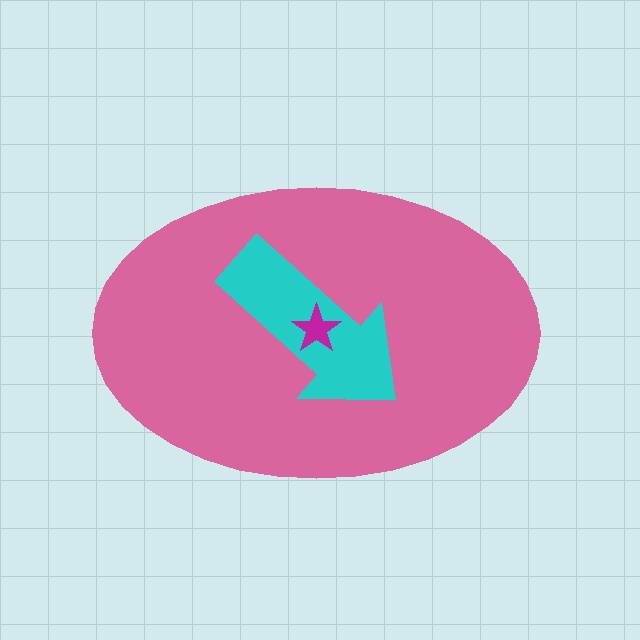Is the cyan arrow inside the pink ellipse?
Yes.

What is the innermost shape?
The magenta star.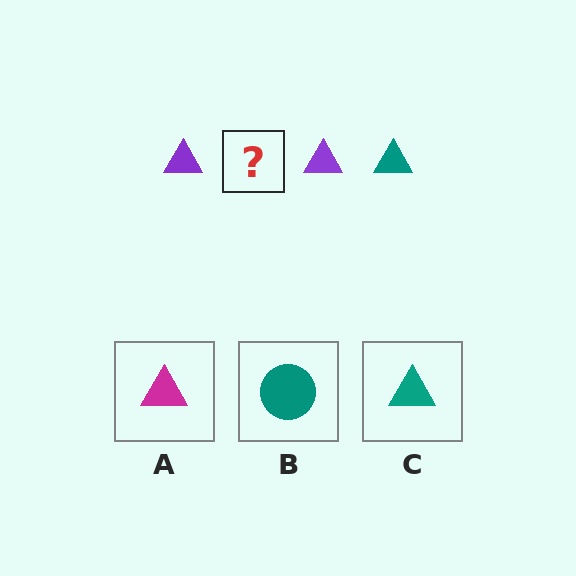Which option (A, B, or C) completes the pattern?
C.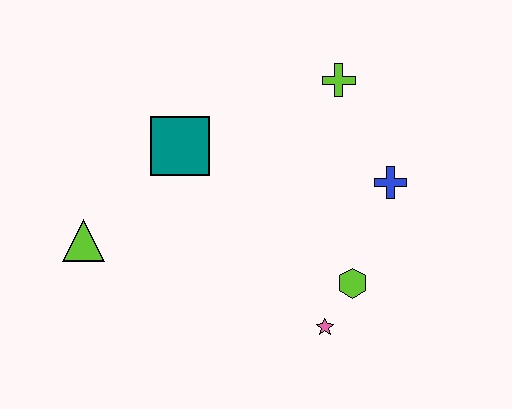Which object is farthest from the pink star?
The lime triangle is farthest from the pink star.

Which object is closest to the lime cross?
The blue cross is closest to the lime cross.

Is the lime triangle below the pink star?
No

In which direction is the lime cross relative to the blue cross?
The lime cross is above the blue cross.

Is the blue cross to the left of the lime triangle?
No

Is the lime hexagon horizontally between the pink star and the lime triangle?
No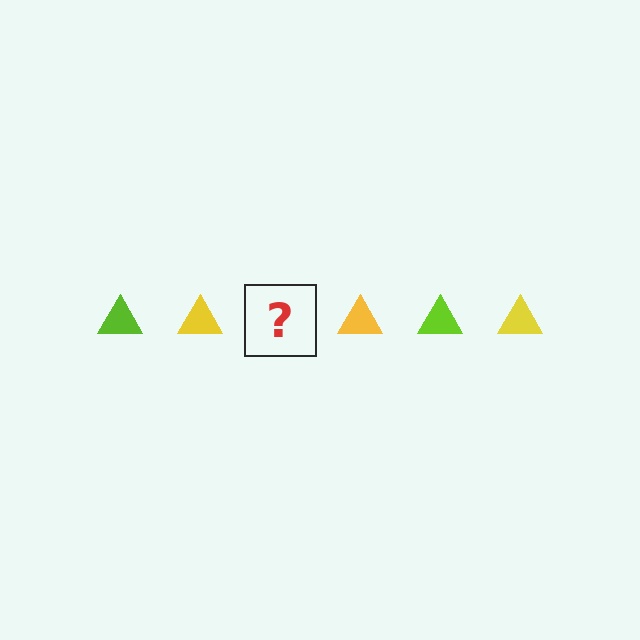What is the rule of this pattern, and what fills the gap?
The rule is that the pattern cycles through lime, yellow triangles. The gap should be filled with a lime triangle.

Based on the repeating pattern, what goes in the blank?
The blank should be a lime triangle.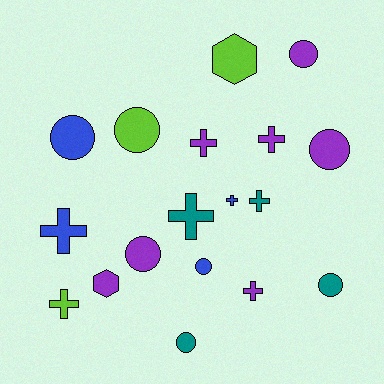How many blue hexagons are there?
There are no blue hexagons.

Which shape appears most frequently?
Cross, with 8 objects.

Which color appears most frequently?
Purple, with 7 objects.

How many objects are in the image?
There are 18 objects.